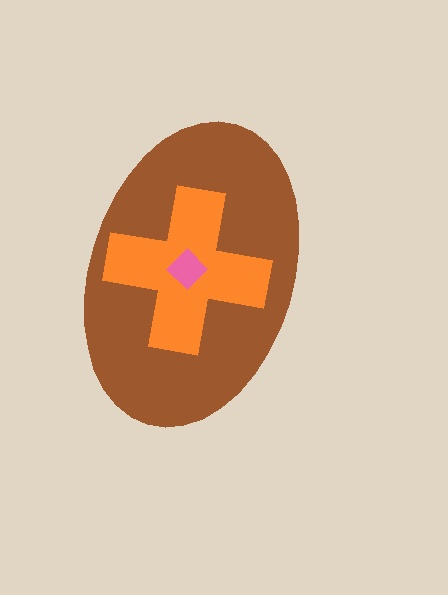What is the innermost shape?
The pink diamond.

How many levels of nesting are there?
3.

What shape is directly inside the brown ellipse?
The orange cross.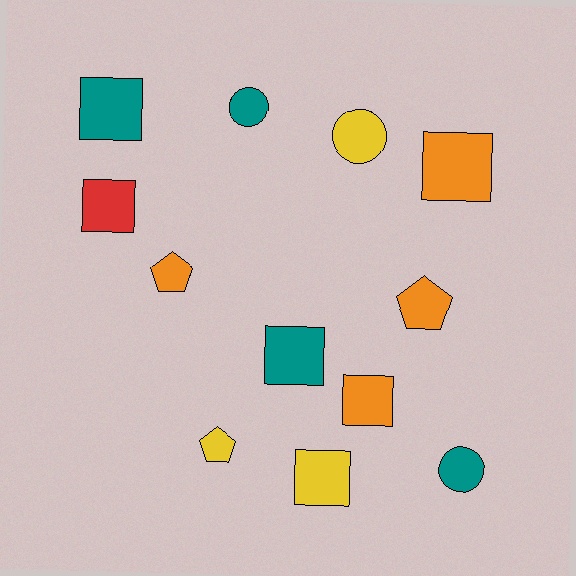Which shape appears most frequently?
Square, with 6 objects.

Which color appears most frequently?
Teal, with 4 objects.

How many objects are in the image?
There are 12 objects.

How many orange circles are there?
There are no orange circles.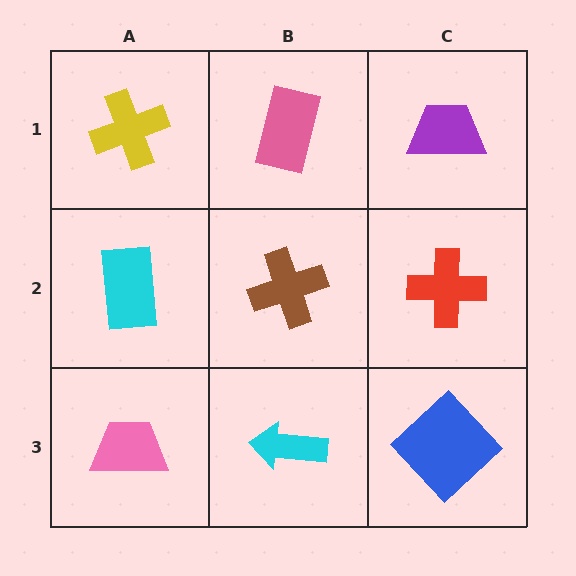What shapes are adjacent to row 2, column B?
A pink rectangle (row 1, column B), a cyan arrow (row 3, column B), a cyan rectangle (row 2, column A), a red cross (row 2, column C).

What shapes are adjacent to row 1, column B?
A brown cross (row 2, column B), a yellow cross (row 1, column A), a purple trapezoid (row 1, column C).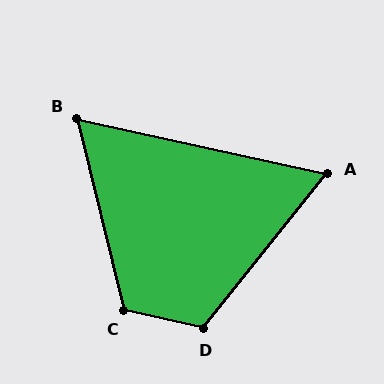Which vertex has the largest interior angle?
C, at approximately 116 degrees.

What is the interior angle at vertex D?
Approximately 116 degrees (obtuse).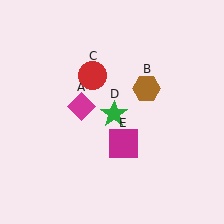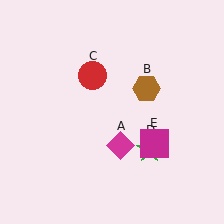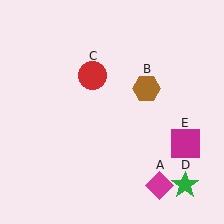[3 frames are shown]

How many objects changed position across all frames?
3 objects changed position: magenta diamond (object A), green star (object D), magenta square (object E).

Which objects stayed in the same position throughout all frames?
Brown hexagon (object B) and red circle (object C) remained stationary.